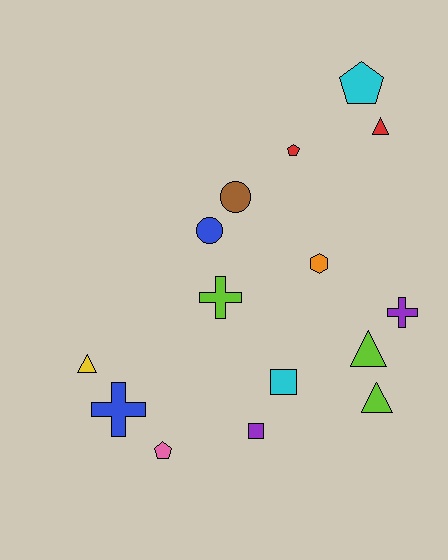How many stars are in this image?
There are no stars.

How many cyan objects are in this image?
There are 2 cyan objects.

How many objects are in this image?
There are 15 objects.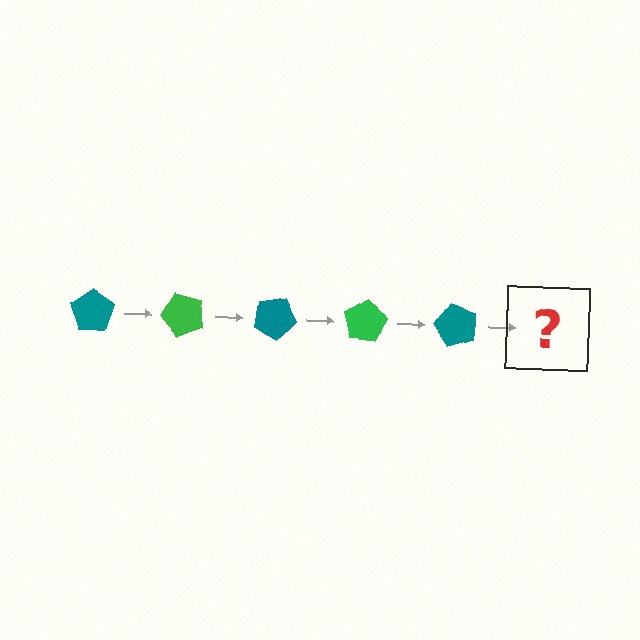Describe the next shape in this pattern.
It should be a green pentagon, rotated 250 degrees from the start.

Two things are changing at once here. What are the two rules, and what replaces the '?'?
The two rules are that it rotates 50 degrees each step and the color cycles through teal and green. The '?' should be a green pentagon, rotated 250 degrees from the start.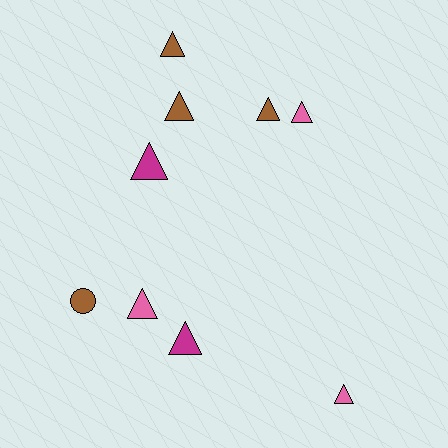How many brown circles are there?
There is 1 brown circle.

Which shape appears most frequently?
Triangle, with 8 objects.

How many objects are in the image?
There are 9 objects.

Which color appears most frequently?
Brown, with 4 objects.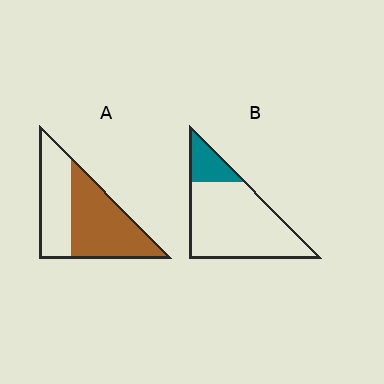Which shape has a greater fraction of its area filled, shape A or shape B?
Shape A.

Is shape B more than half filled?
No.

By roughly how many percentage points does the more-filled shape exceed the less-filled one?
By roughly 40 percentage points (A over B).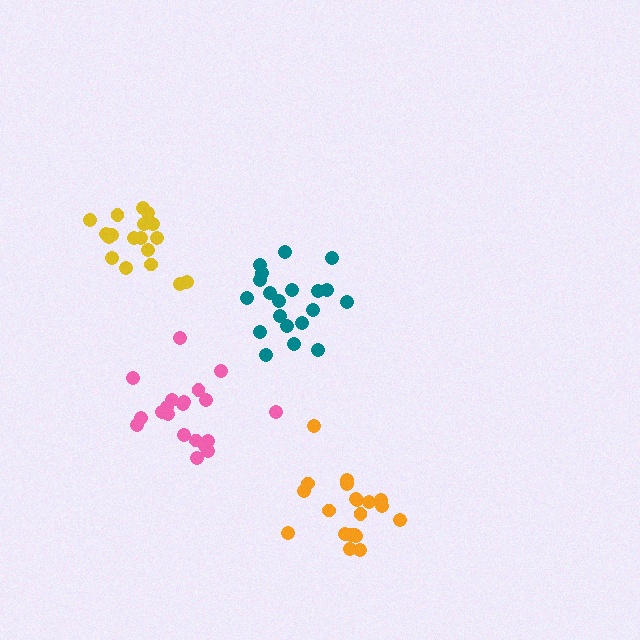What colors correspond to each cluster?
The clusters are colored: pink, yellow, teal, orange.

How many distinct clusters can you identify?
There are 4 distinct clusters.